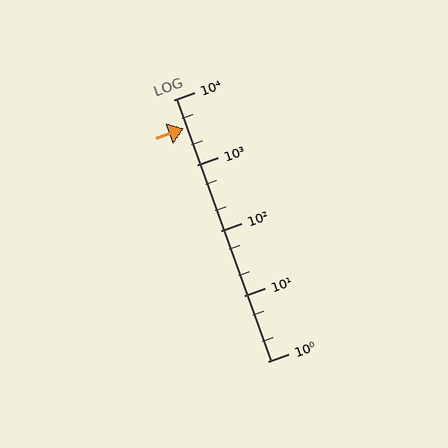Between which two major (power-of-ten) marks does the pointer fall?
The pointer is between 1000 and 10000.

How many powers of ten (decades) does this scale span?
The scale spans 4 decades, from 1 to 10000.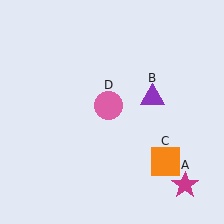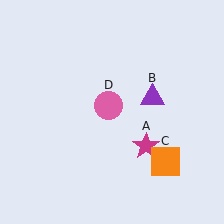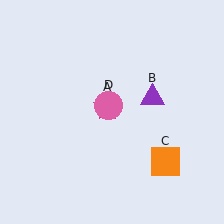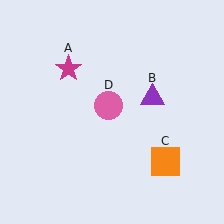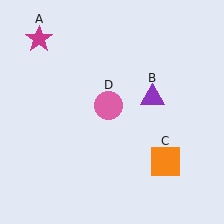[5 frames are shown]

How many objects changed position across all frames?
1 object changed position: magenta star (object A).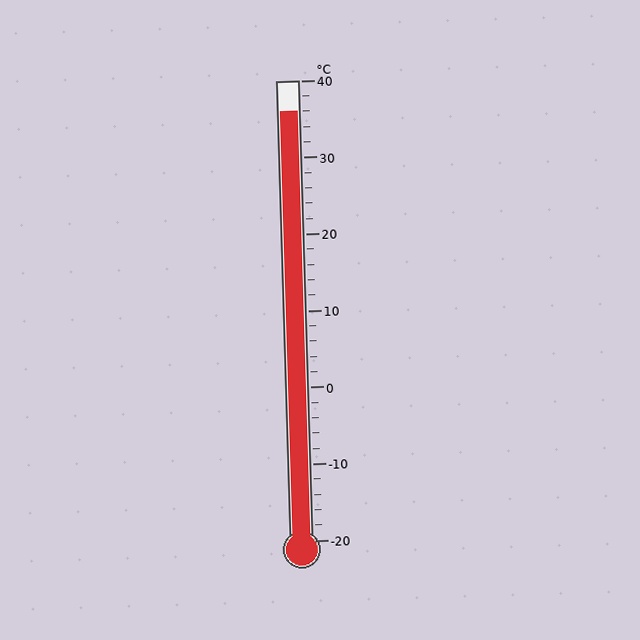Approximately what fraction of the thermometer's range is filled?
The thermometer is filled to approximately 95% of its range.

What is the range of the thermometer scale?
The thermometer scale ranges from -20°C to 40°C.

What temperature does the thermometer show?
The thermometer shows approximately 36°C.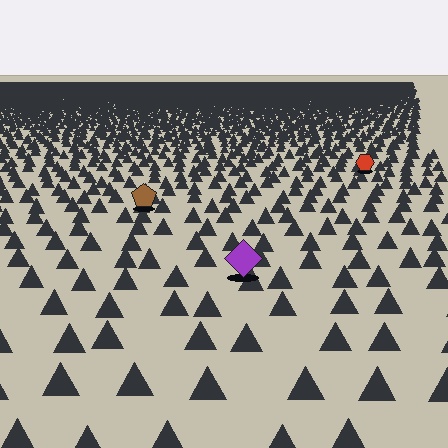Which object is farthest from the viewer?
The red hexagon is farthest from the viewer. It appears smaller and the ground texture around it is denser.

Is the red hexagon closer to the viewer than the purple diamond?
No. The purple diamond is closer — you can tell from the texture gradient: the ground texture is coarser near it.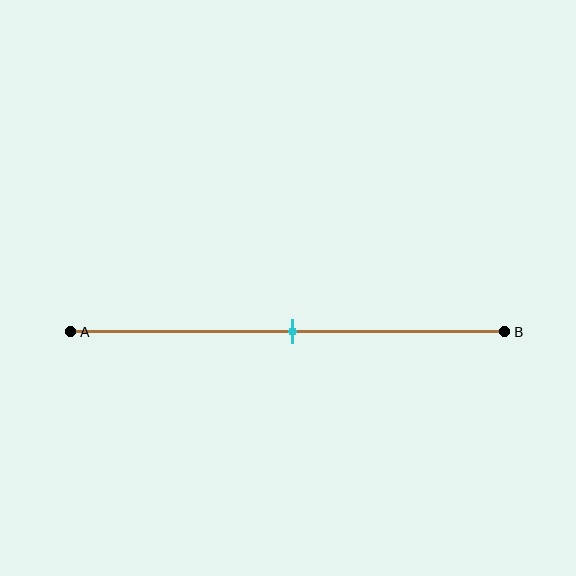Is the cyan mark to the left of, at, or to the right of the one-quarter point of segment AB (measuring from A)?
The cyan mark is to the right of the one-quarter point of segment AB.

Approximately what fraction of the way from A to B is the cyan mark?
The cyan mark is approximately 50% of the way from A to B.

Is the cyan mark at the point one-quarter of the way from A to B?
No, the mark is at about 50% from A, not at the 25% one-quarter point.